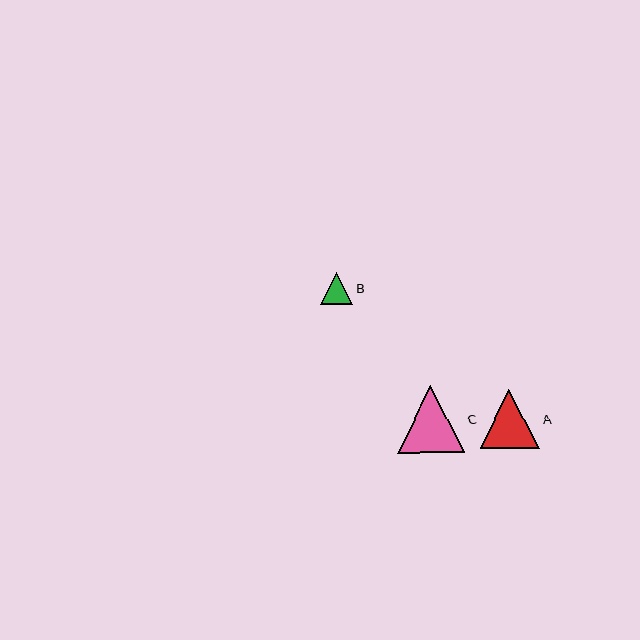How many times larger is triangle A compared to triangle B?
Triangle A is approximately 1.9 times the size of triangle B.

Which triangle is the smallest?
Triangle B is the smallest with a size of approximately 32 pixels.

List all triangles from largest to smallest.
From largest to smallest: C, A, B.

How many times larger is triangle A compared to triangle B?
Triangle A is approximately 1.9 times the size of triangle B.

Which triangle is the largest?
Triangle C is the largest with a size of approximately 68 pixels.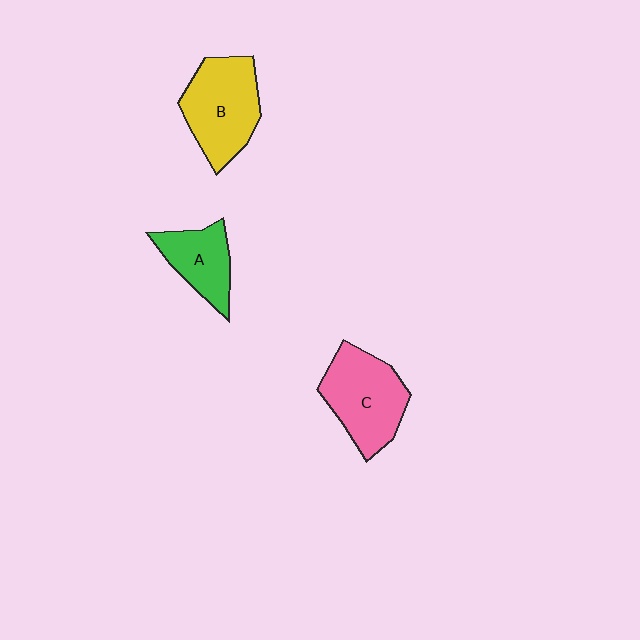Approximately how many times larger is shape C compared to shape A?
Approximately 1.5 times.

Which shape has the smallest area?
Shape A (green).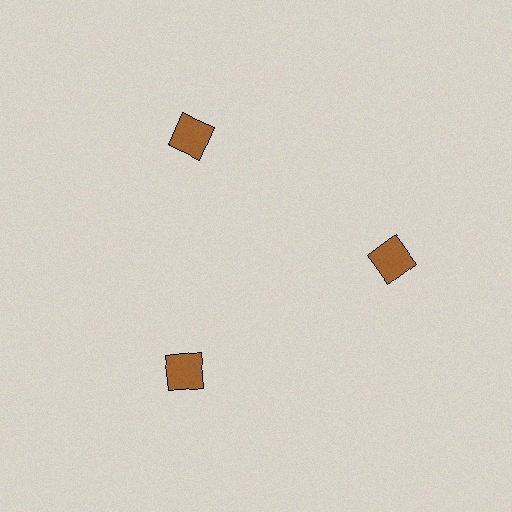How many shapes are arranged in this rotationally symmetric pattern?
There are 3 shapes, arranged in 3 groups of 1.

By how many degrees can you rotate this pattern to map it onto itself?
The pattern maps onto itself every 120 degrees of rotation.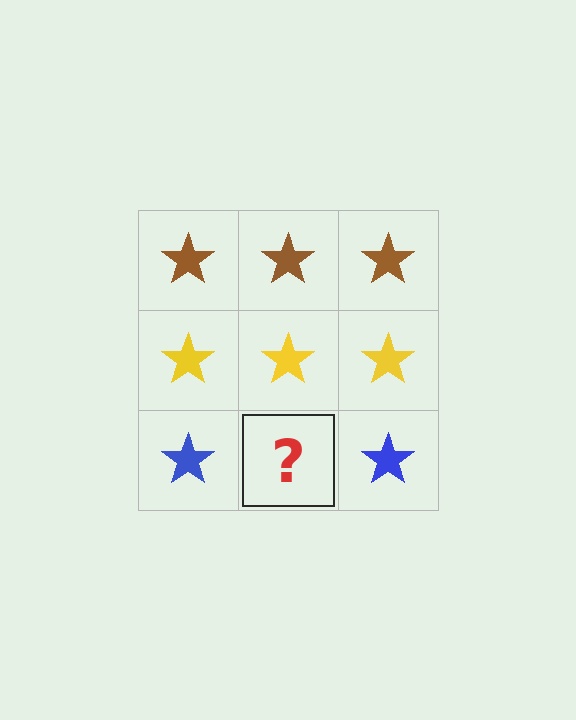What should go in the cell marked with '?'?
The missing cell should contain a blue star.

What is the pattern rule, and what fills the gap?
The rule is that each row has a consistent color. The gap should be filled with a blue star.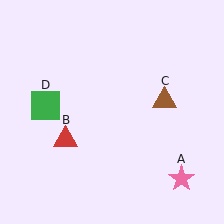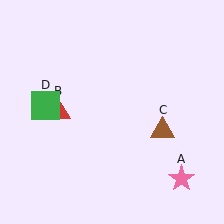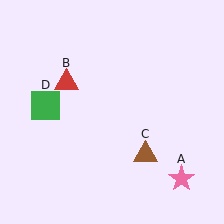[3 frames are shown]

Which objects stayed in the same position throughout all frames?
Pink star (object A) and green square (object D) remained stationary.